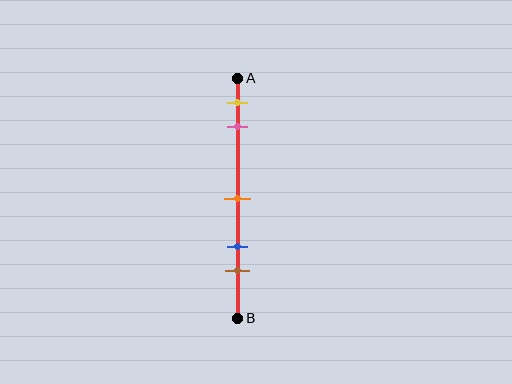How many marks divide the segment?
There are 5 marks dividing the segment.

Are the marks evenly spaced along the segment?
No, the marks are not evenly spaced.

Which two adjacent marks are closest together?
The yellow and pink marks are the closest adjacent pair.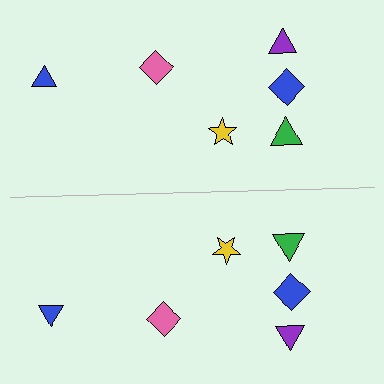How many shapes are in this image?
There are 12 shapes in this image.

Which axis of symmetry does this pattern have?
The pattern has a horizontal axis of symmetry running through the center of the image.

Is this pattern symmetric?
Yes, this pattern has bilateral (reflection) symmetry.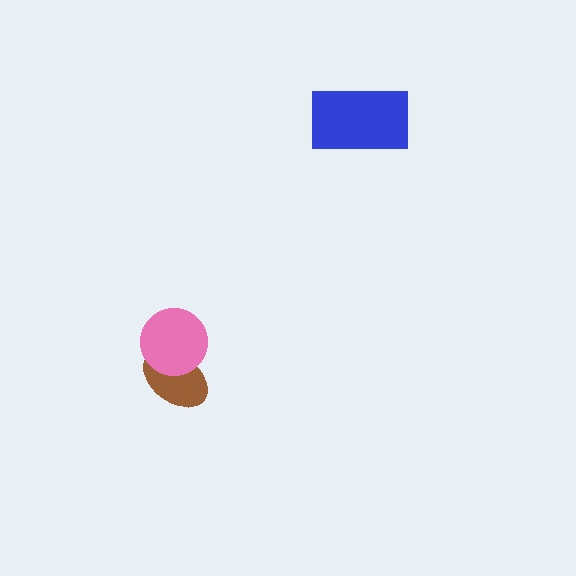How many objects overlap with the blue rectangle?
0 objects overlap with the blue rectangle.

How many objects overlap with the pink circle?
1 object overlaps with the pink circle.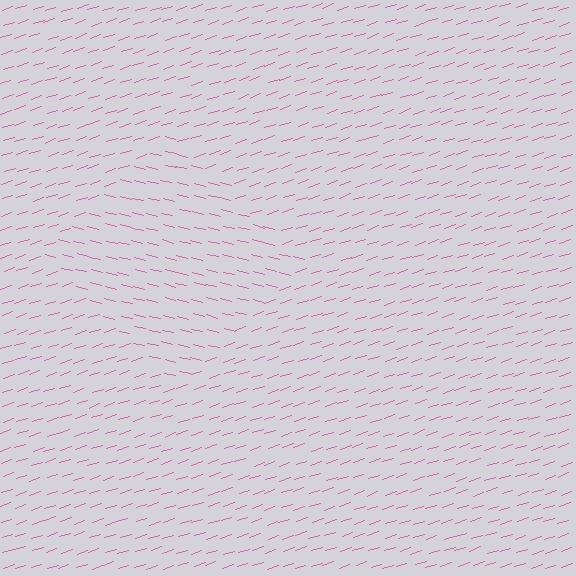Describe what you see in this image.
The image is filled with small pink line segments. A diamond region in the image has lines oriented differently from the surrounding lines, creating a visible texture boundary.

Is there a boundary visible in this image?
Yes, there is a texture boundary formed by a change in line orientation.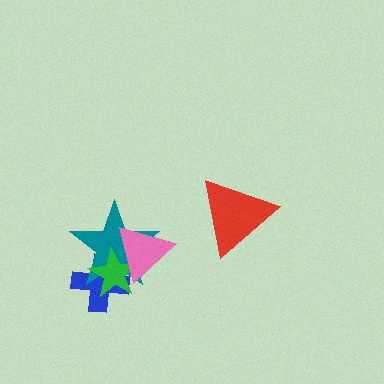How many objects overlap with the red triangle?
0 objects overlap with the red triangle.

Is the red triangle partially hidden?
No, no other shape covers it.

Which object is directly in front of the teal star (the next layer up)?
The green star is directly in front of the teal star.